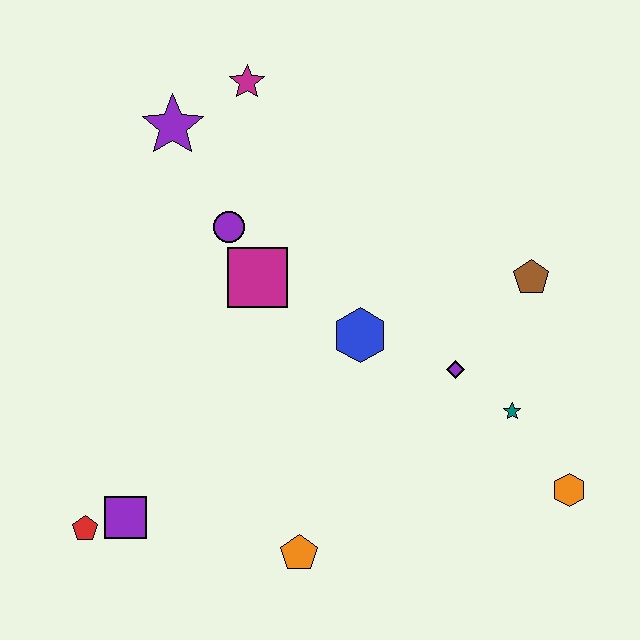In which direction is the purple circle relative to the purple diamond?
The purple circle is to the left of the purple diamond.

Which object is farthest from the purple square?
The brown pentagon is farthest from the purple square.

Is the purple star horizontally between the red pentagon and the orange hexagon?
Yes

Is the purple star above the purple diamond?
Yes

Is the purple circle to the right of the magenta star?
No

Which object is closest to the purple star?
The magenta star is closest to the purple star.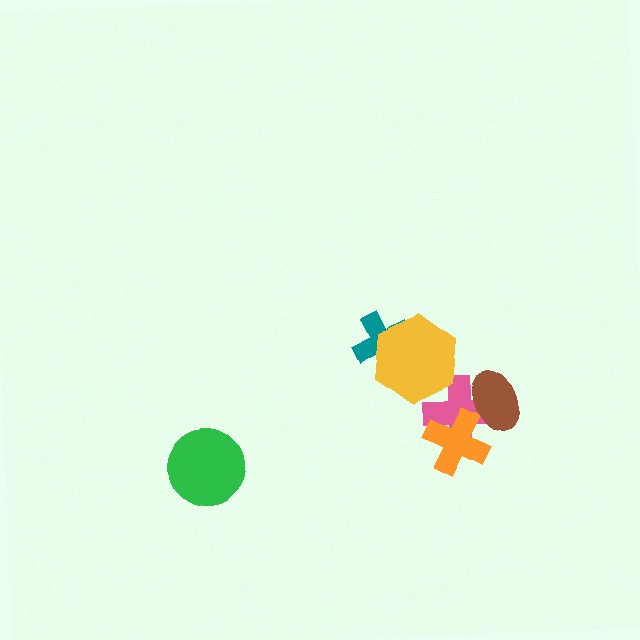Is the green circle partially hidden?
No, no other shape covers it.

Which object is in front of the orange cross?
The brown ellipse is in front of the orange cross.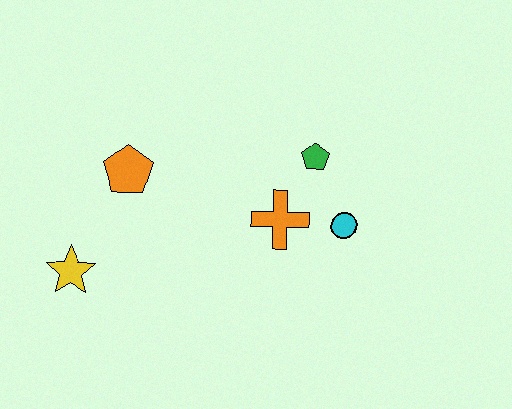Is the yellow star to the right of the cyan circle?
No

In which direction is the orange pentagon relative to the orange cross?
The orange pentagon is to the left of the orange cross.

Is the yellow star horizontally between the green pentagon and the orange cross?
No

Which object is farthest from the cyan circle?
The yellow star is farthest from the cyan circle.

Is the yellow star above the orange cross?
No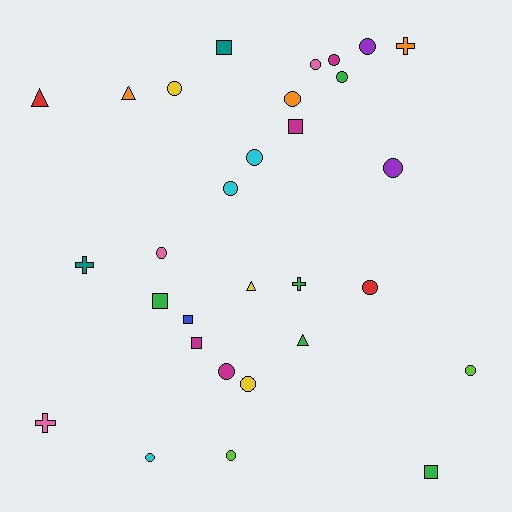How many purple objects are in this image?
There are 2 purple objects.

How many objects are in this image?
There are 30 objects.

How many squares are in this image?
There are 6 squares.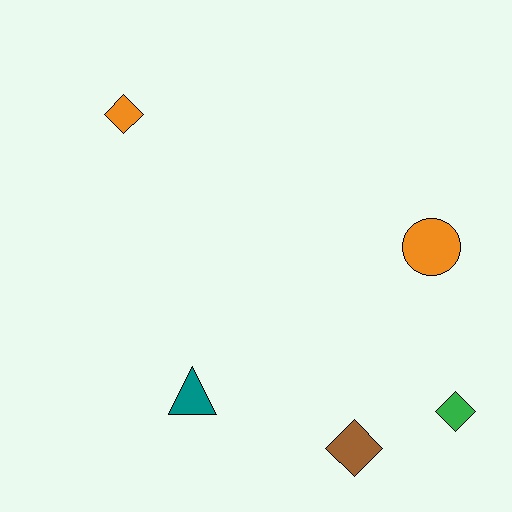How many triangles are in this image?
There is 1 triangle.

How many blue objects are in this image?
There are no blue objects.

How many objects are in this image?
There are 5 objects.